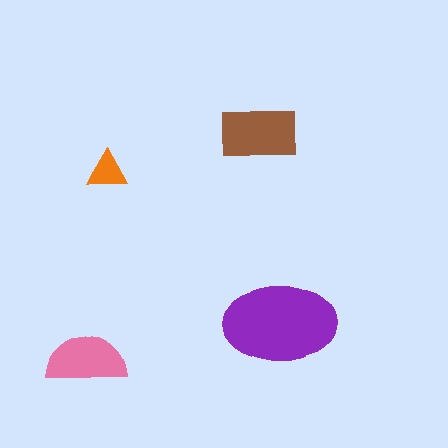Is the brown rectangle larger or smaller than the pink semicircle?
Larger.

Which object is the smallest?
The orange triangle.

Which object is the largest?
The purple ellipse.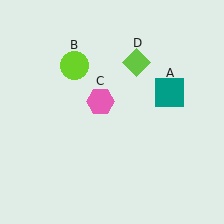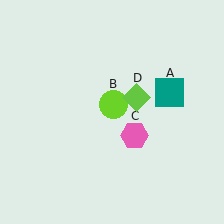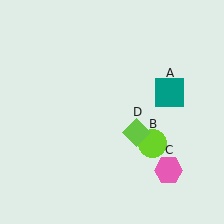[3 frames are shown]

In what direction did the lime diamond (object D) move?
The lime diamond (object D) moved down.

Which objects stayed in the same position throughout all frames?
Teal square (object A) remained stationary.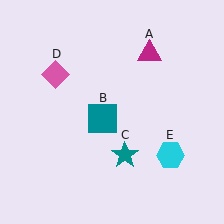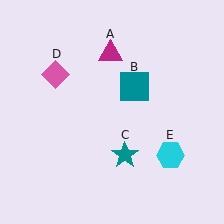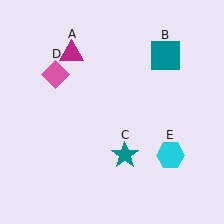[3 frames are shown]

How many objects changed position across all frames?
2 objects changed position: magenta triangle (object A), teal square (object B).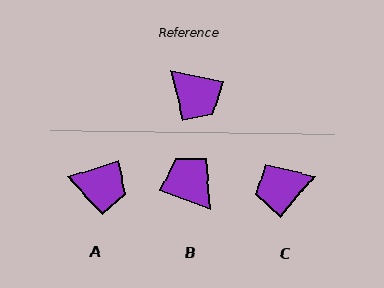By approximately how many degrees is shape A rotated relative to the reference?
Approximately 29 degrees counter-clockwise.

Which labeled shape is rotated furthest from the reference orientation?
B, about 170 degrees away.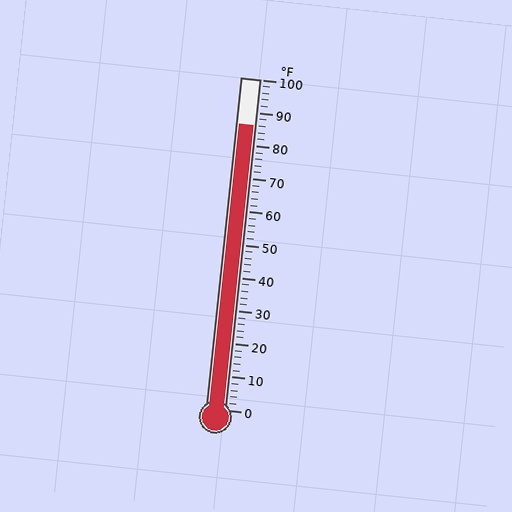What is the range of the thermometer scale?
The thermometer scale ranges from 0°F to 100°F.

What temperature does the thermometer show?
The thermometer shows approximately 86°F.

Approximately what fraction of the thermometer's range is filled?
The thermometer is filled to approximately 85% of its range.